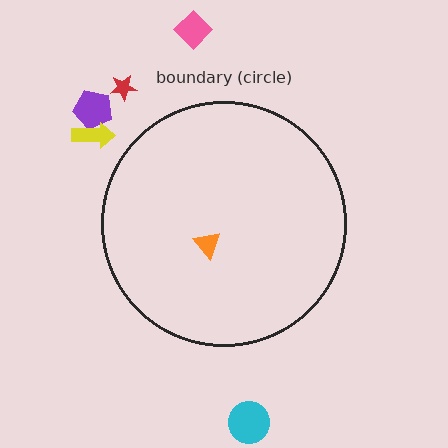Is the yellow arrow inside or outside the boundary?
Outside.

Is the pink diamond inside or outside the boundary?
Outside.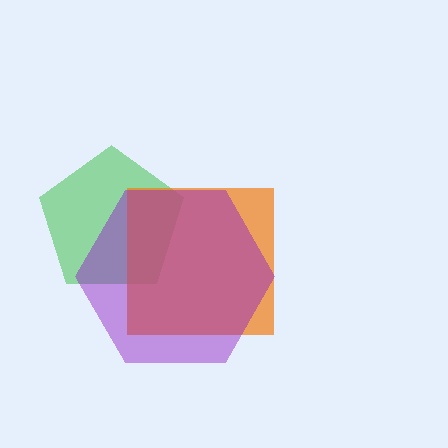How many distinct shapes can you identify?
There are 3 distinct shapes: a green pentagon, an orange square, a purple hexagon.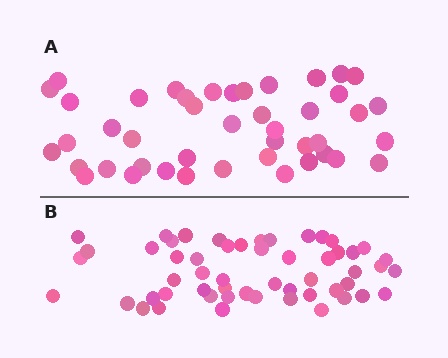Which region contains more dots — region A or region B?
Region B (the bottom region) has more dots.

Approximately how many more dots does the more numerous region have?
Region B has roughly 10 or so more dots than region A.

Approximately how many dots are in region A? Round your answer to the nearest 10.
About 40 dots. (The exact count is 44, which rounds to 40.)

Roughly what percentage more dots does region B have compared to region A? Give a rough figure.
About 25% more.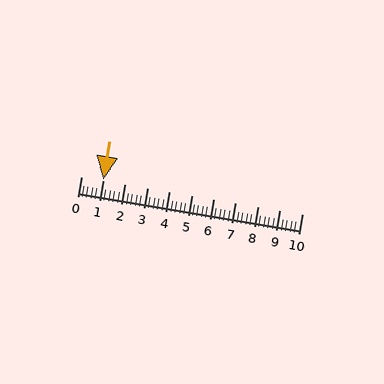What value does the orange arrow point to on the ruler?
The orange arrow points to approximately 1.0.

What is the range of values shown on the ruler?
The ruler shows values from 0 to 10.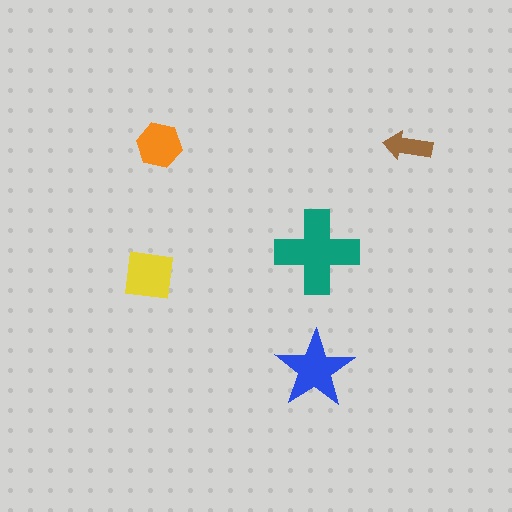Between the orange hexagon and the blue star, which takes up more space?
The blue star.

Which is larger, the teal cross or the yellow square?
The teal cross.